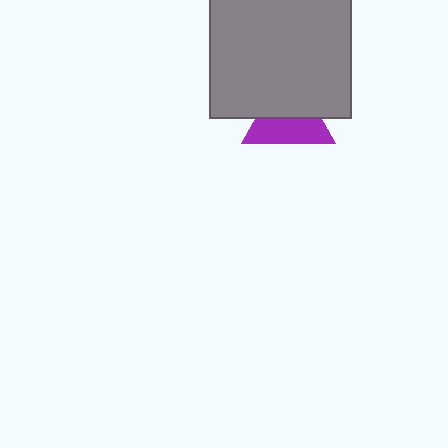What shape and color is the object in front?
The object in front is a gray square.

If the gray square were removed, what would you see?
You would see the complete purple triangle.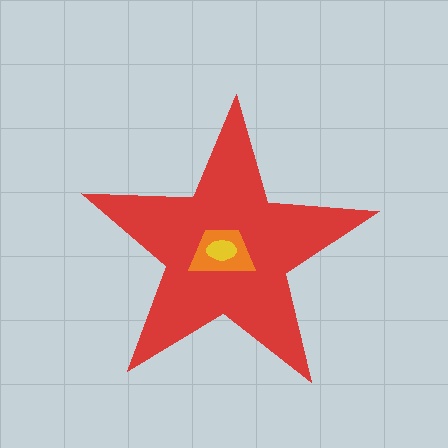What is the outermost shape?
The red star.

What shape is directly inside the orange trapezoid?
The yellow ellipse.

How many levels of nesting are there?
3.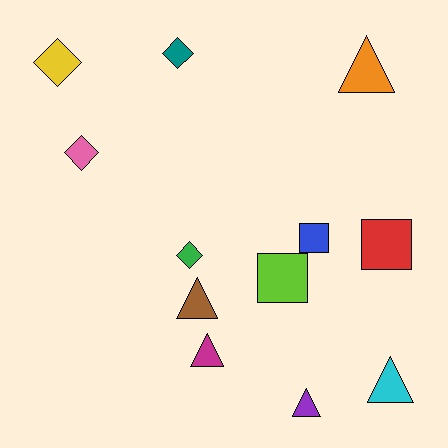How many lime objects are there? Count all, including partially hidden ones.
There is 1 lime object.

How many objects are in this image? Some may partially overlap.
There are 12 objects.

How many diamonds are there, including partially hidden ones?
There are 4 diamonds.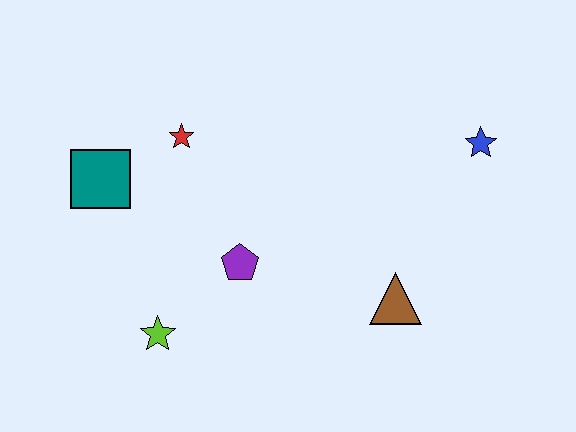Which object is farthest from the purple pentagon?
The blue star is farthest from the purple pentagon.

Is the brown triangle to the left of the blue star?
Yes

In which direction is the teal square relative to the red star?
The teal square is to the left of the red star.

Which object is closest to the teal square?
The red star is closest to the teal square.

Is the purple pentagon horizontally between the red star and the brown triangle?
Yes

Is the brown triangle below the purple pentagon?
Yes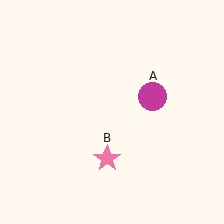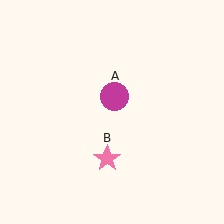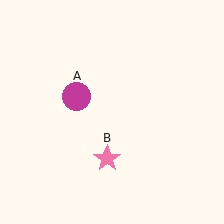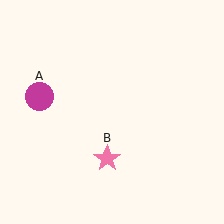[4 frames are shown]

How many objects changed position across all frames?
1 object changed position: magenta circle (object A).